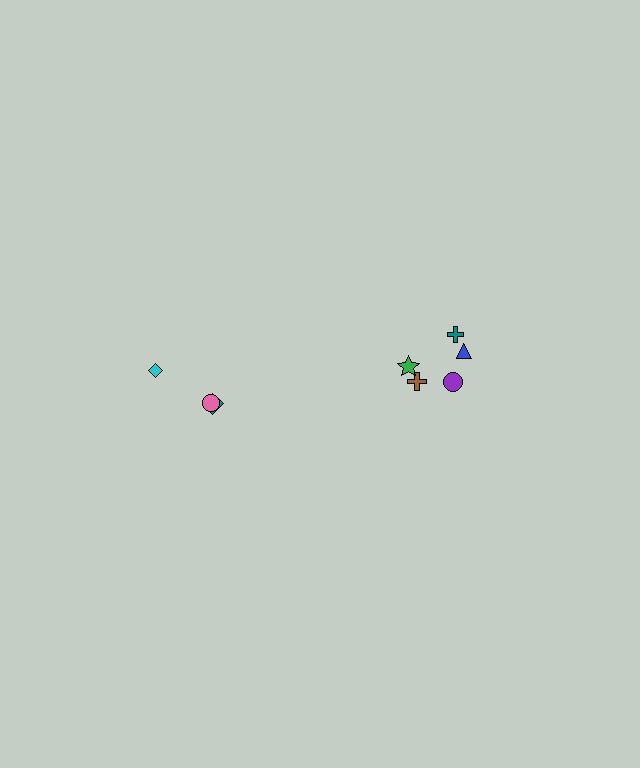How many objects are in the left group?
There are 3 objects.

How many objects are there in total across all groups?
There are 8 objects.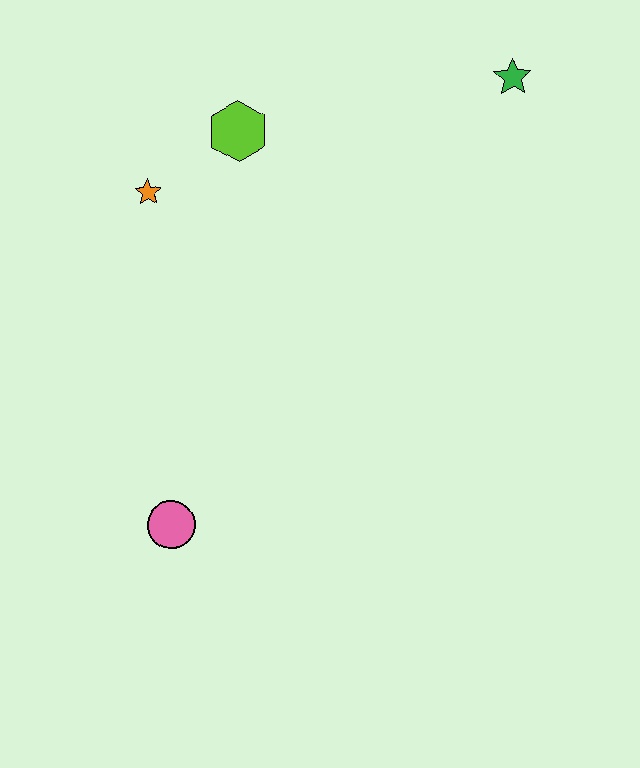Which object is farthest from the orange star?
The green star is farthest from the orange star.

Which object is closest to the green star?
The lime hexagon is closest to the green star.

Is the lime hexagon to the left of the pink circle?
No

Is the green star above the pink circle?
Yes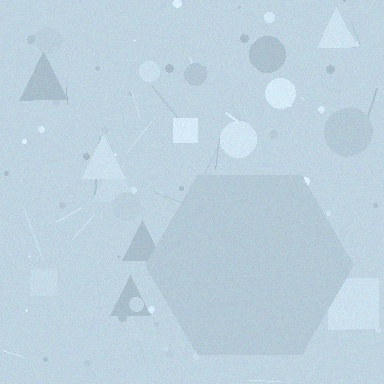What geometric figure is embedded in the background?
A hexagon is embedded in the background.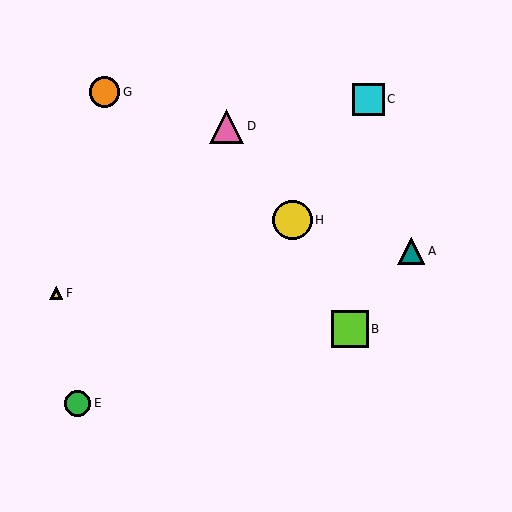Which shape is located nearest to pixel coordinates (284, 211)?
The yellow circle (labeled H) at (293, 220) is nearest to that location.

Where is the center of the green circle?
The center of the green circle is at (78, 403).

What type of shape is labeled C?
Shape C is a cyan square.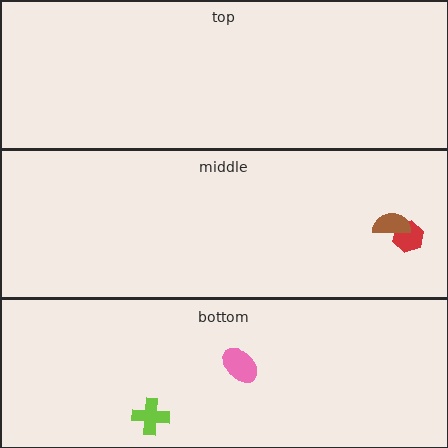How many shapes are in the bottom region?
2.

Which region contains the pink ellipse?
The bottom region.